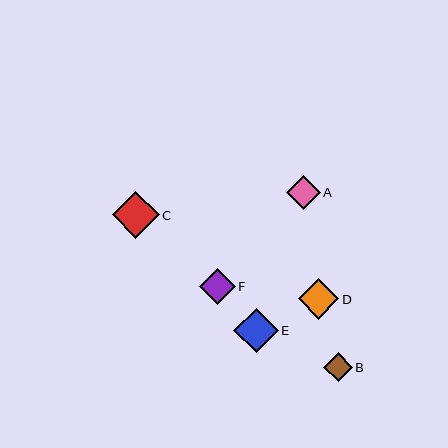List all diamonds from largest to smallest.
From largest to smallest: C, E, D, F, A, B.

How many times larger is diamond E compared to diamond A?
Diamond E is approximately 1.3 times the size of diamond A.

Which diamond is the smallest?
Diamond B is the smallest with a size of approximately 29 pixels.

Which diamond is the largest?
Diamond C is the largest with a size of approximately 47 pixels.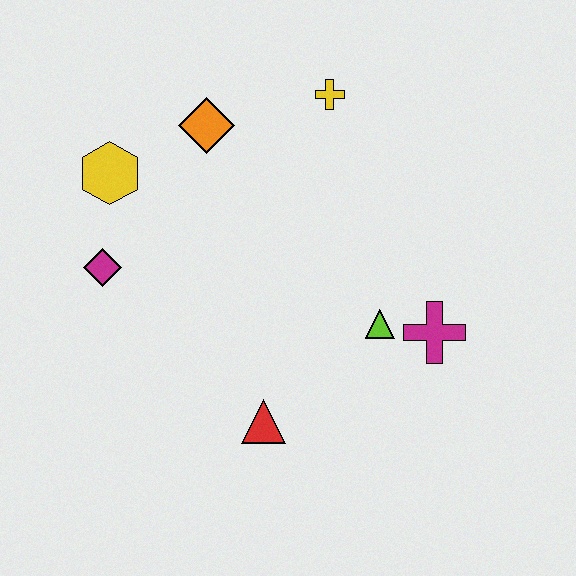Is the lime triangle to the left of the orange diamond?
No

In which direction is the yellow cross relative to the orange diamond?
The yellow cross is to the right of the orange diamond.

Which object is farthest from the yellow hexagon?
The magenta cross is farthest from the yellow hexagon.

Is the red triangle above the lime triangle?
No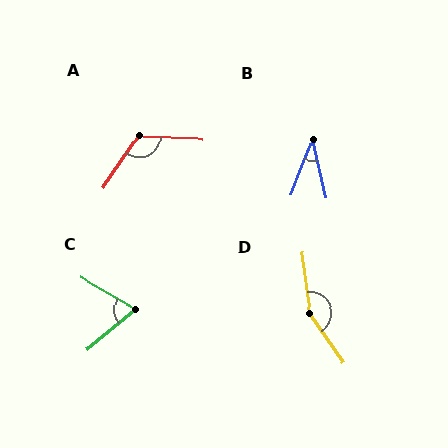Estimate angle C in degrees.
Approximately 69 degrees.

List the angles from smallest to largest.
B (34°), C (69°), A (122°), D (153°).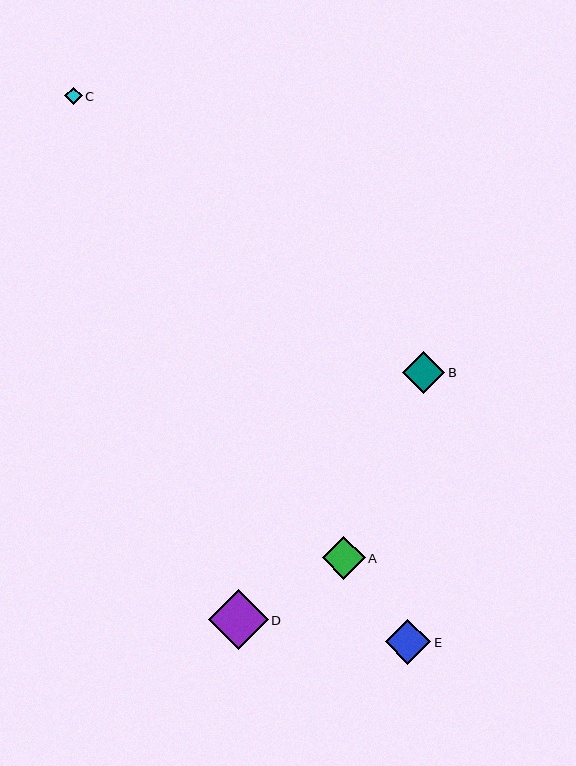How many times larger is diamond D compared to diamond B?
Diamond D is approximately 1.4 times the size of diamond B.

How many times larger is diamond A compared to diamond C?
Diamond A is approximately 2.5 times the size of diamond C.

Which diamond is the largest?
Diamond D is the largest with a size of approximately 60 pixels.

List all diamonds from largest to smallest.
From largest to smallest: D, E, A, B, C.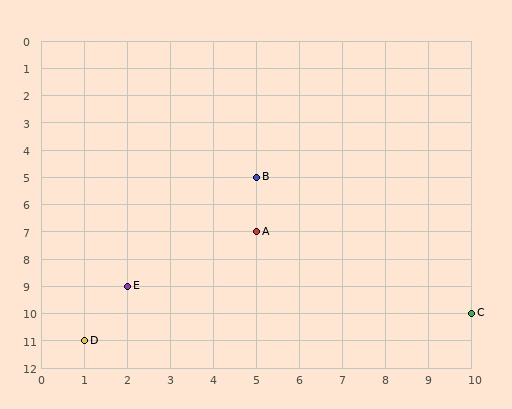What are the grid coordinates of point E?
Point E is at grid coordinates (2, 9).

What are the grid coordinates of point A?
Point A is at grid coordinates (5, 7).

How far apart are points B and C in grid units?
Points B and C are 5 columns and 5 rows apart (about 7.1 grid units diagonally).